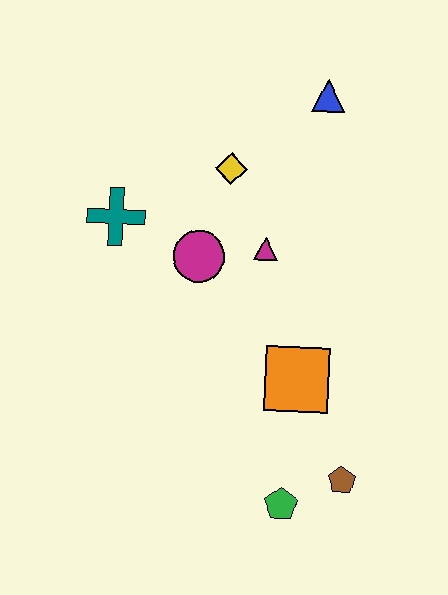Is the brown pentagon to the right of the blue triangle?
Yes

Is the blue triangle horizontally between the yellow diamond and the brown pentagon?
Yes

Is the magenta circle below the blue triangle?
Yes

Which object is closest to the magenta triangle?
The magenta circle is closest to the magenta triangle.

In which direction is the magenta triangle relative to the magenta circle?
The magenta triangle is to the right of the magenta circle.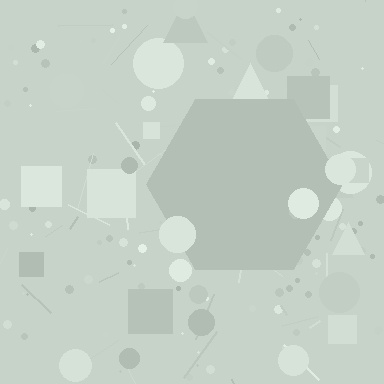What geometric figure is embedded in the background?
A hexagon is embedded in the background.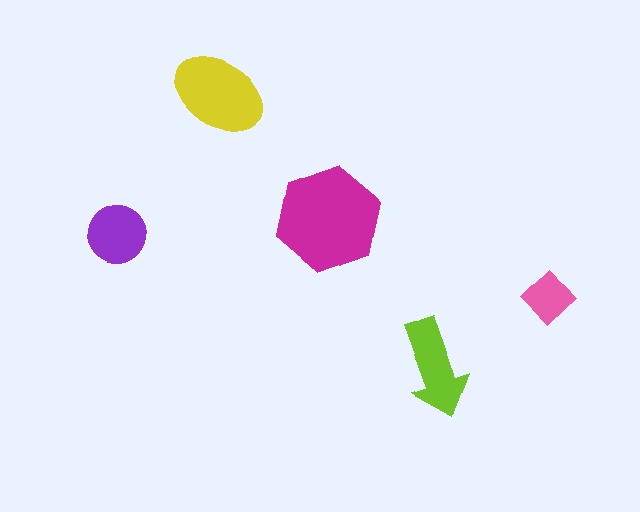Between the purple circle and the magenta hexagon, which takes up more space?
The magenta hexagon.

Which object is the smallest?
The pink diamond.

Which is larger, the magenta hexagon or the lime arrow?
The magenta hexagon.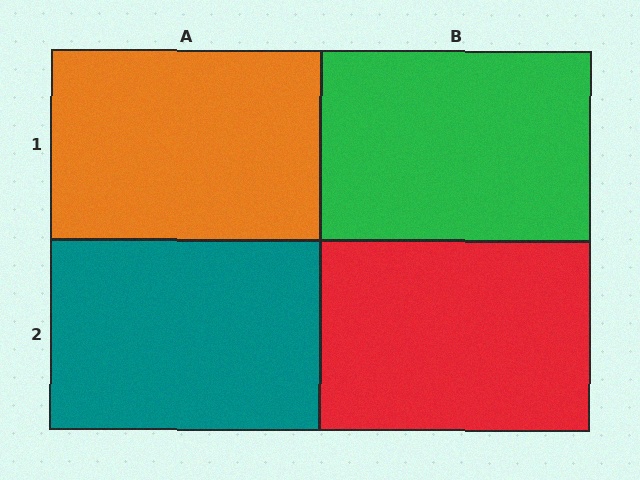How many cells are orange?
1 cell is orange.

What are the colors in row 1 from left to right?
Orange, green.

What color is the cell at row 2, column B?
Red.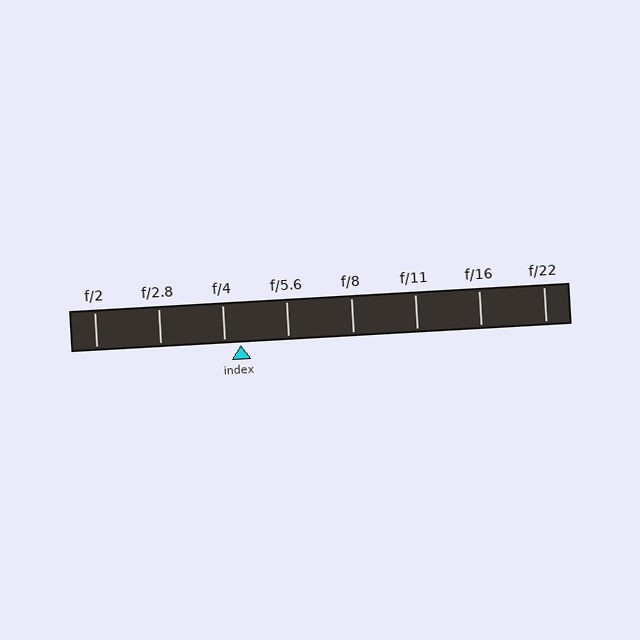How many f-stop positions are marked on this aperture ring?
There are 8 f-stop positions marked.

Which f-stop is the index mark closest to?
The index mark is closest to f/4.